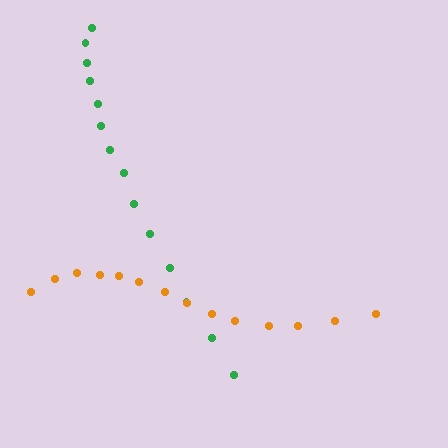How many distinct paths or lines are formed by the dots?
There are 2 distinct paths.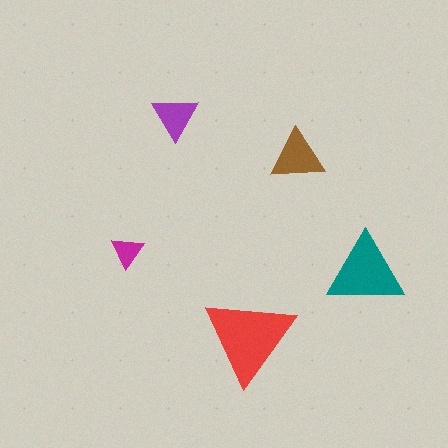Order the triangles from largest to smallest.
the red one, the teal one, the brown one, the purple one, the magenta one.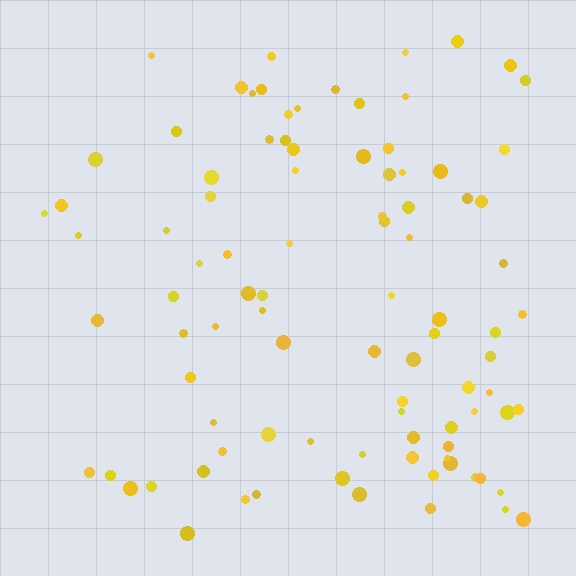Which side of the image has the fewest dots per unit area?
The left.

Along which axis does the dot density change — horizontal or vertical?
Horizontal.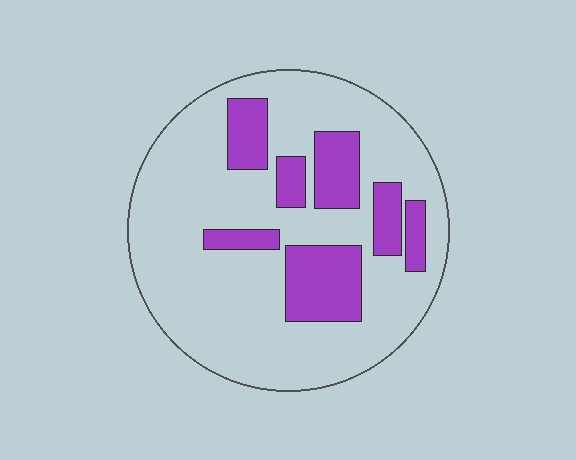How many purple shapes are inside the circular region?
7.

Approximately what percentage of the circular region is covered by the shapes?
Approximately 25%.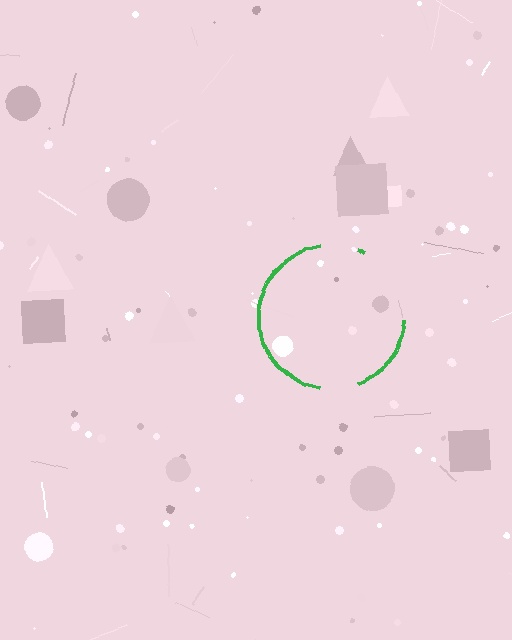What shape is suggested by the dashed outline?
The dashed outline suggests a circle.